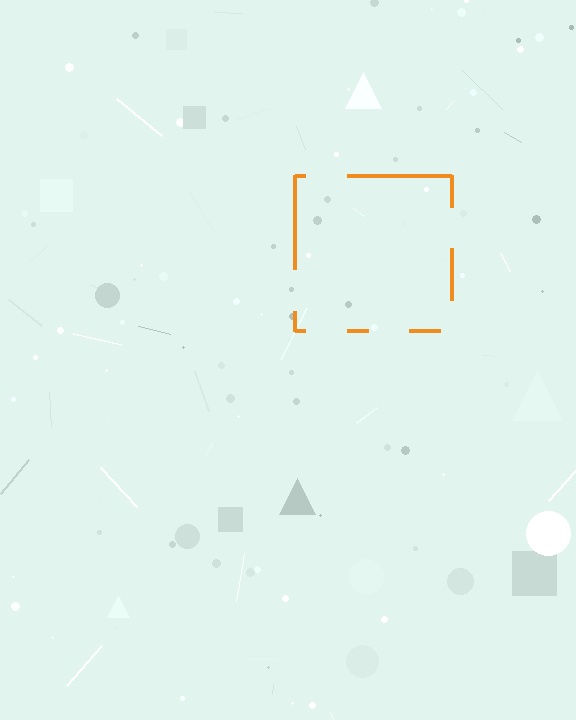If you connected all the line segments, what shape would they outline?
They would outline a square.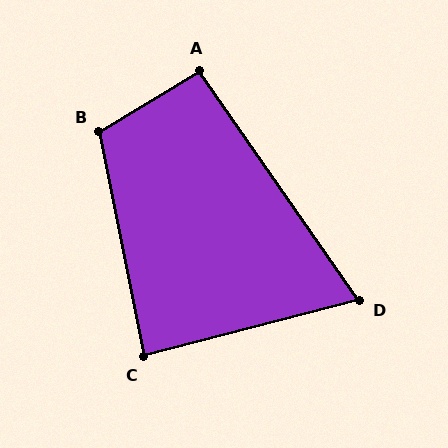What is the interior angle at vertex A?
Approximately 94 degrees (approximately right).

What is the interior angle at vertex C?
Approximately 86 degrees (approximately right).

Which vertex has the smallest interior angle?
D, at approximately 70 degrees.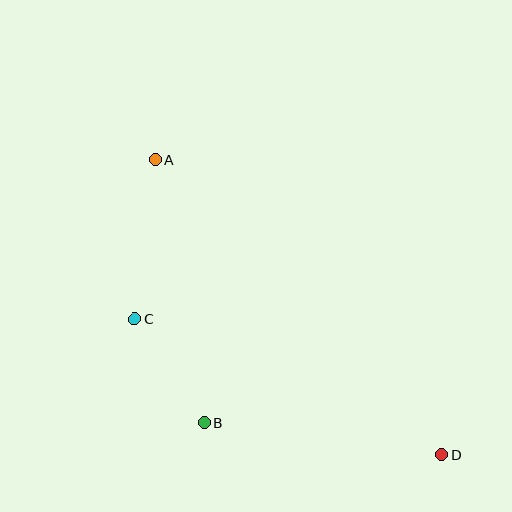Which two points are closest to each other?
Points B and C are closest to each other.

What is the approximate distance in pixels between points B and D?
The distance between B and D is approximately 239 pixels.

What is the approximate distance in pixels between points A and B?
The distance between A and B is approximately 268 pixels.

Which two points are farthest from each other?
Points A and D are farthest from each other.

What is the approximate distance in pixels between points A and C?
The distance between A and C is approximately 161 pixels.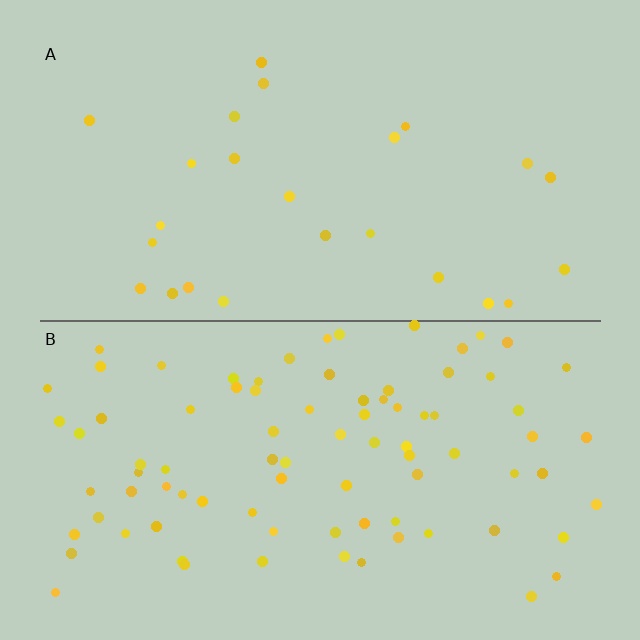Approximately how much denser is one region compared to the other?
Approximately 3.4× — region B over region A.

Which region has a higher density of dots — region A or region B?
B (the bottom).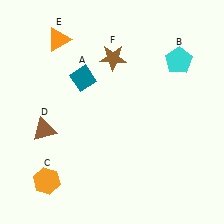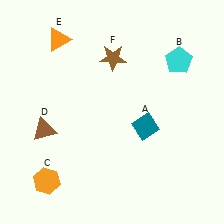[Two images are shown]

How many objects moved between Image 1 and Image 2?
1 object moved between the two images.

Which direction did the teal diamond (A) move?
The teal diamond (A) moved right.